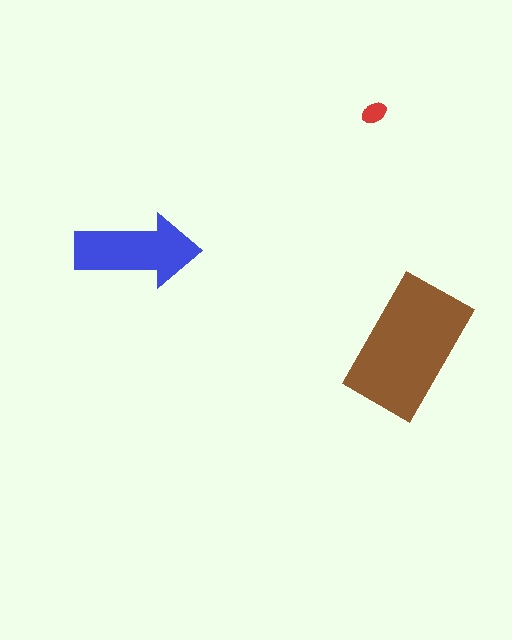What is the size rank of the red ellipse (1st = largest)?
3rd.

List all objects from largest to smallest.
The brown rectangle, the blue arrow, the red ellipse.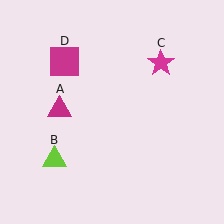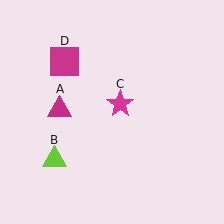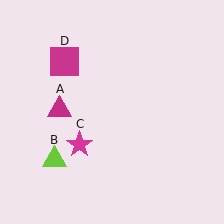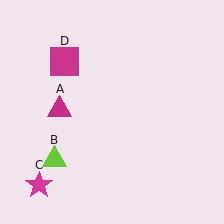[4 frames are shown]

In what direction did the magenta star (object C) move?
The magenta star (object C) moved down and to the left.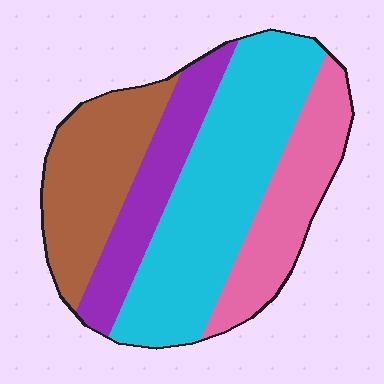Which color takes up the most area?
Cyan, at roughly 40%.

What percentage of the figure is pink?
Pink covers 20% of the figure.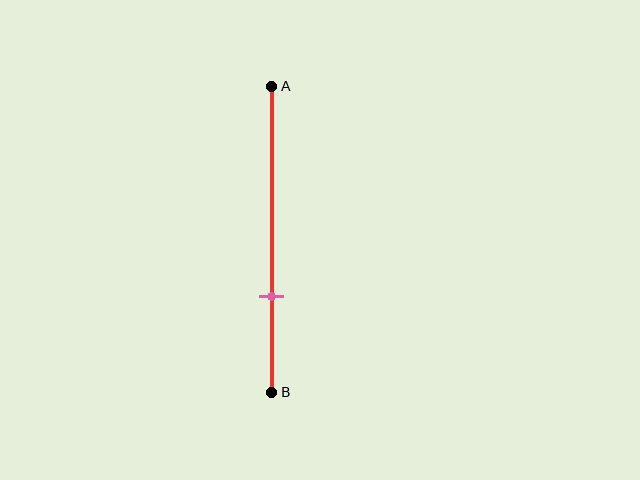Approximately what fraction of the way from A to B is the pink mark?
The pink mark is approximately 70% of the way from A to B.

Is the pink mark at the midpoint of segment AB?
No, the mark is at about 70% from A, not at the 50% midpoint.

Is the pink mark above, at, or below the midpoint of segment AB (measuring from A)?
The pink mark is below the midpoint of segment AB.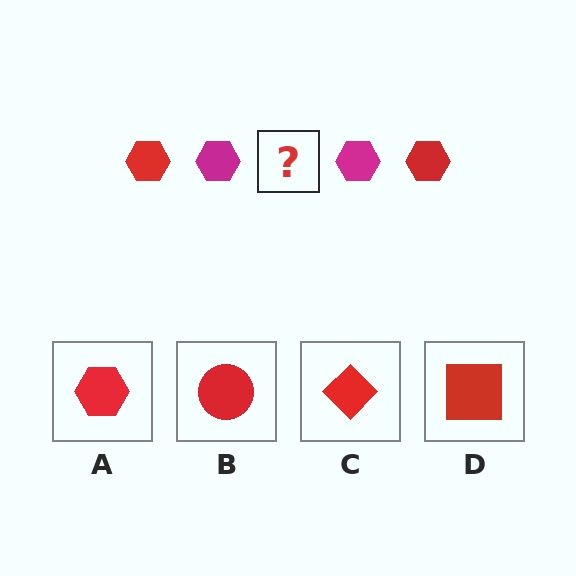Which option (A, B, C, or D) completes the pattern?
A.